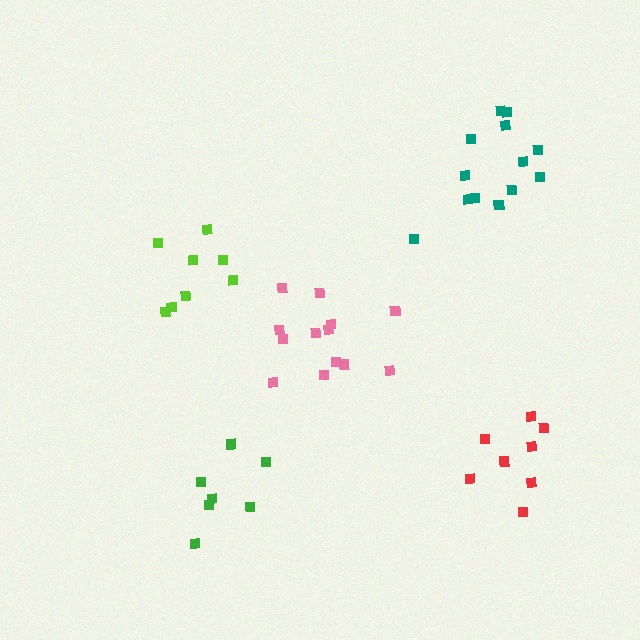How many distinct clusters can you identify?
There are 5 distinct clusters.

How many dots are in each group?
Group 1: 8 dots, Group 2: 13 dots, Group 3: 13 dots, Group 4: 8 dots, Group 5: 7 dots (49 total).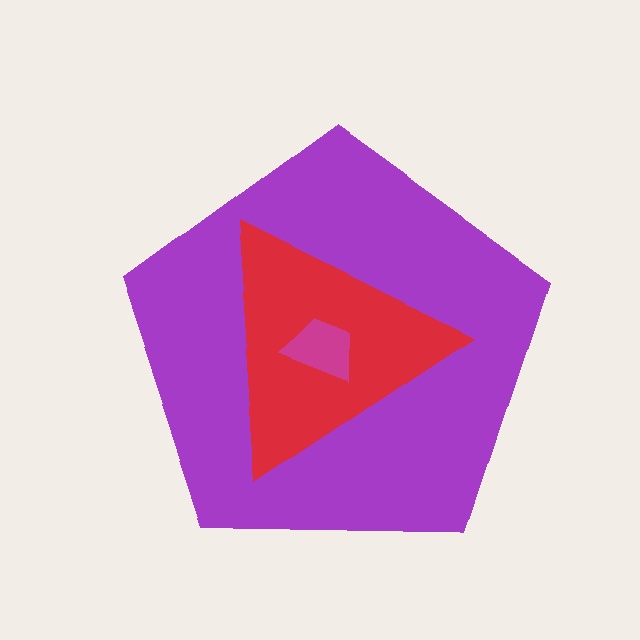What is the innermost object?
The magenta trapezoid.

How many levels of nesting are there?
3.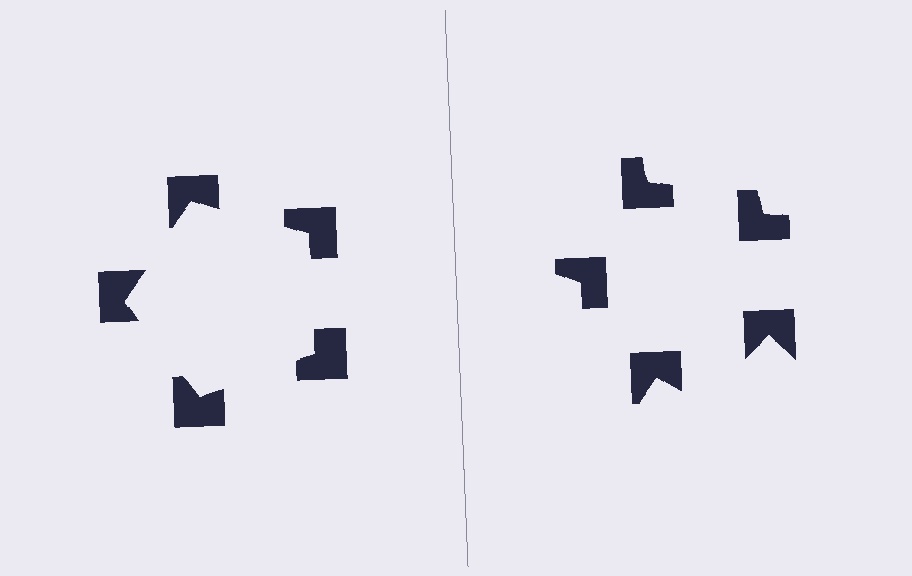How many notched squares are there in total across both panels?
10 — 5 on each side.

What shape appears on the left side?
An illusory pentagon.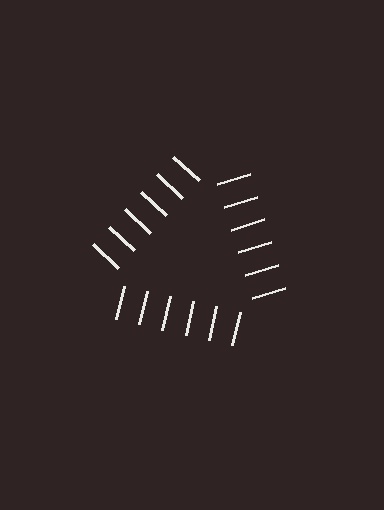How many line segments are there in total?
18 — 6 along each of the 3 edges.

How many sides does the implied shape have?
3 sides — the line-ends trace a triangle.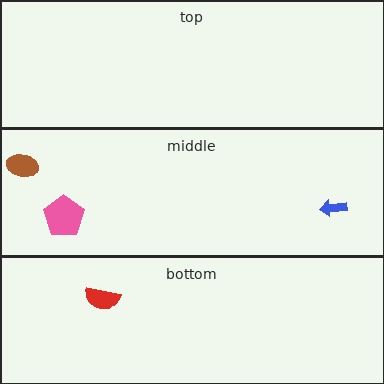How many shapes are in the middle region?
3.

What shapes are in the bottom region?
The red semicircle.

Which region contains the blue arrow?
The middle region.